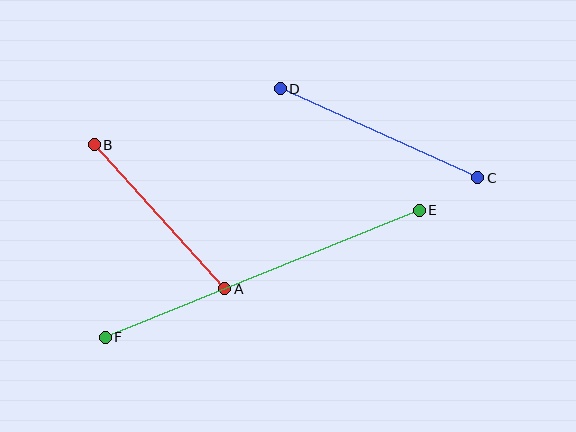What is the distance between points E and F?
The distance is approximately 339 pixels.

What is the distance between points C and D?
The distance is approximately 217 pixels.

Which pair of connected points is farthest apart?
Points E and F are farthest apart.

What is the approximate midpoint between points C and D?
The midpoint is at approximately (379, 133) pixels.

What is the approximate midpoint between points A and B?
The midpoint is at approximately (160, 217) pixels.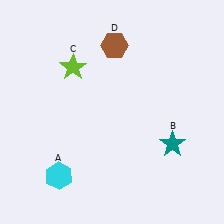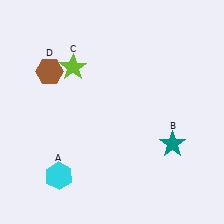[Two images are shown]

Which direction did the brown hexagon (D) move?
The brown hexagon (D) moved left.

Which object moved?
The brown hexagon (D) moved left.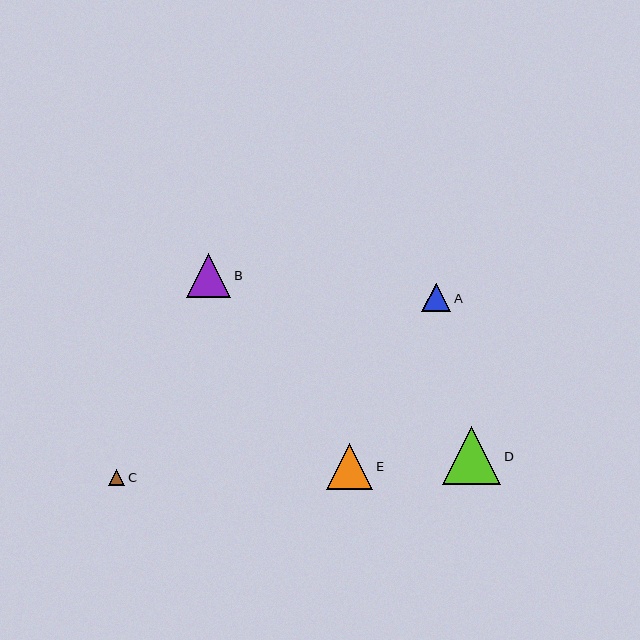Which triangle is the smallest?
Triangle C is the smallest with a size of approximately 16 pixels.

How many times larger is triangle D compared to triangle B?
Triangle D is approximately 1.3 times the size of triangle B.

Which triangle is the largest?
Triangle D is the largest with a size of approximately 58 pixels.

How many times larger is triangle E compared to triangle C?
Triangle E is approximately 2.8 times the size of triangle C.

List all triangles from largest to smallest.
From largest to smallest: D, E, B, A, C.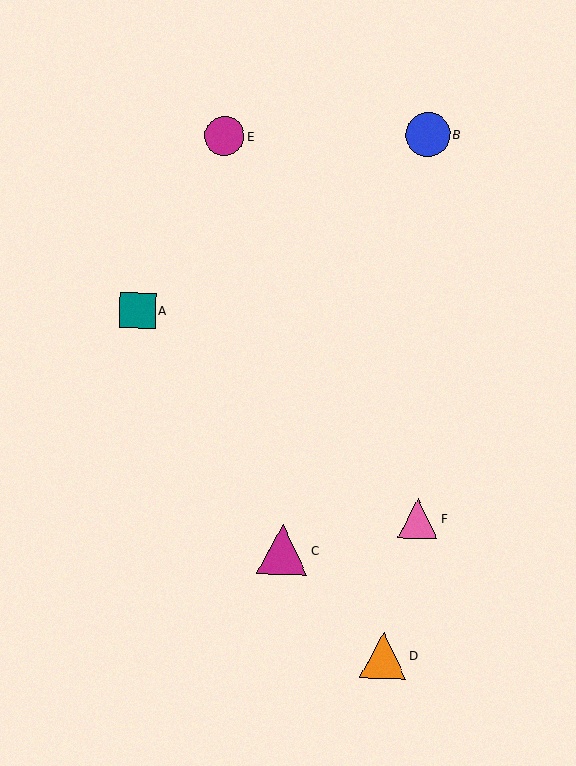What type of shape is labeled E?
Shape E is a magenta circle.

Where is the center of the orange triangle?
The center of the orange triangle is at (383, 655).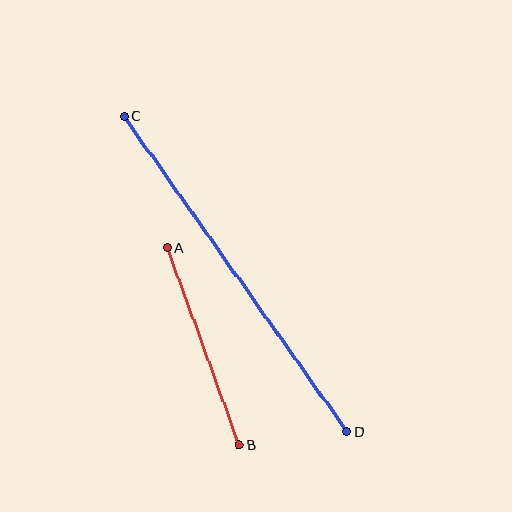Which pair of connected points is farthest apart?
Points C and D are farthest apart.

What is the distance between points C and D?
The distance is approximately 386 pixels.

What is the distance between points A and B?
The distance is approximately 210 pixels.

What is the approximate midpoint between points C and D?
The midpoint is at approximately (235, 274) pixels.